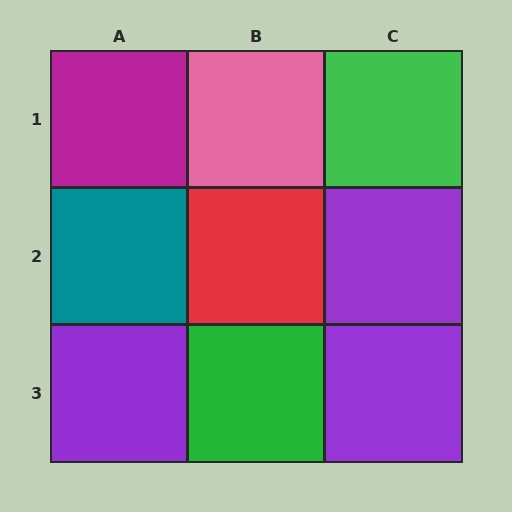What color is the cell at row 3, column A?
Purple.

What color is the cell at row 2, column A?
Teal.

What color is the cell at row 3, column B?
Green.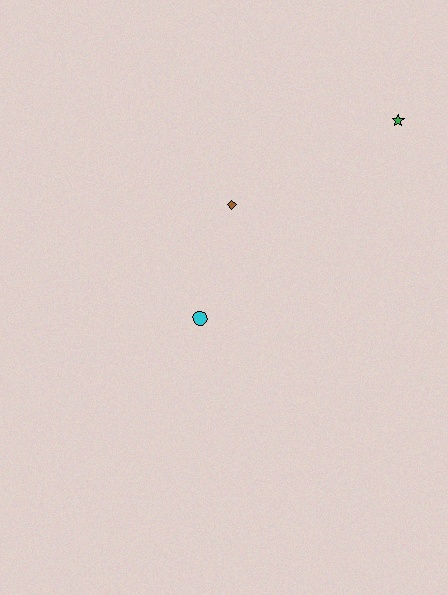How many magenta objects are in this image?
There are no magenta objects.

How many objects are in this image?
There are 3 objects.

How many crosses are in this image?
There are no crosses.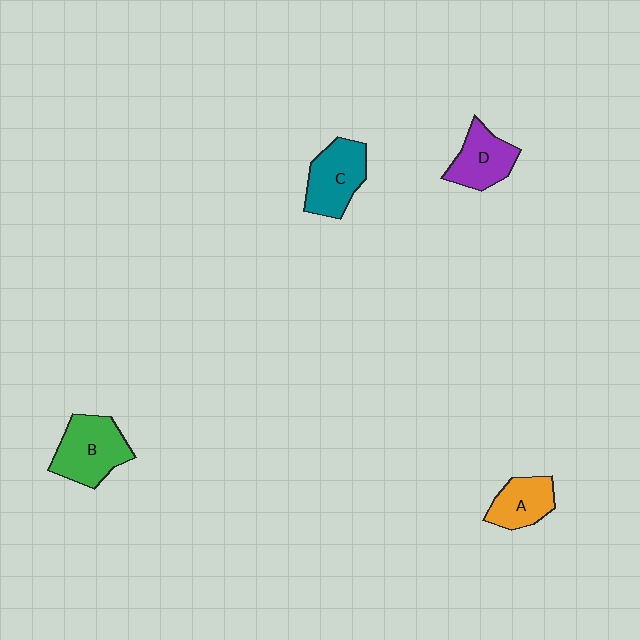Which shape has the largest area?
Shape B (green).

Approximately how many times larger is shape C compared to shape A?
Approximately 1.3 times.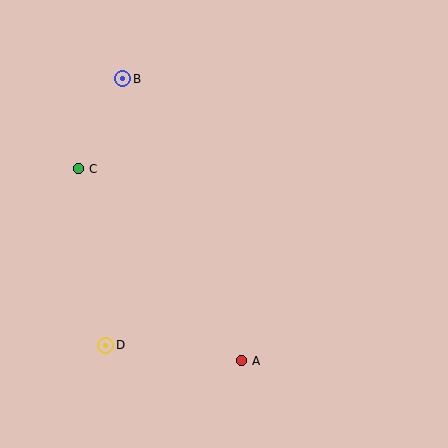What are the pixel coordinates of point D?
Point D is at (106, 345).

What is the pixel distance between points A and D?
The distance between A and D is 137 pixels.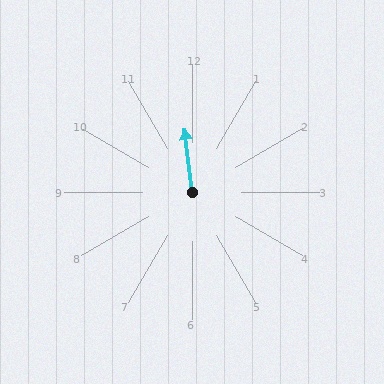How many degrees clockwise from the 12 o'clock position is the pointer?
Approximately 353 degrees.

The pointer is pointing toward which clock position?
Roughly 12 o'clock.